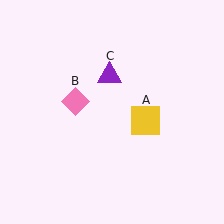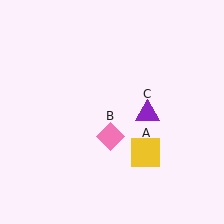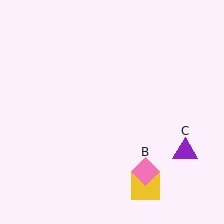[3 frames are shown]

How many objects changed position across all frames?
3 objects changed position: yellow square (object A), pink diamond (object B), purple triangle (object C).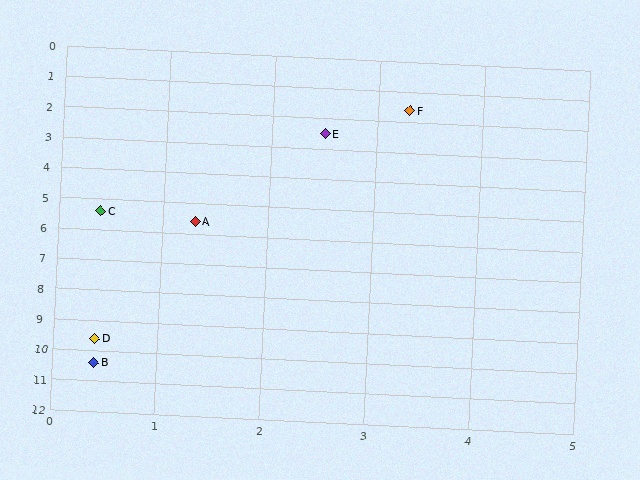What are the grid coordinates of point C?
Point C is at approximately (0.4, 5.4).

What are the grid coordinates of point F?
Point F is at approximately (3.3, 1.6).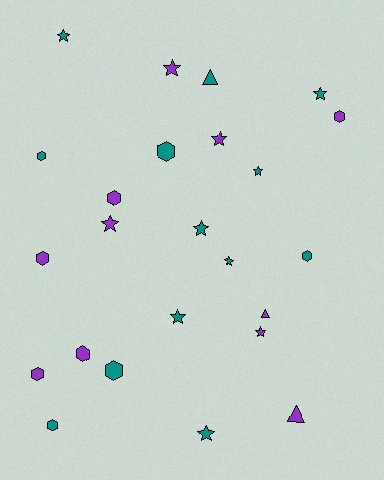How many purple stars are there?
There are 4 purple stars.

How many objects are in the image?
There are 24 objects.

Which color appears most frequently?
Teal, with 13 objects.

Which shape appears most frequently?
Star, with 11 objects.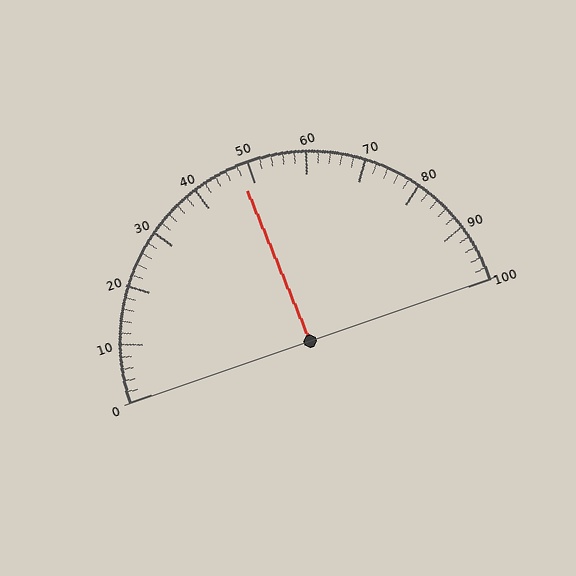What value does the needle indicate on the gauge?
The needle indicates approximately 48.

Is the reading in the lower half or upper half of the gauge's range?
The reading is in the lower half of the range (0 to 100).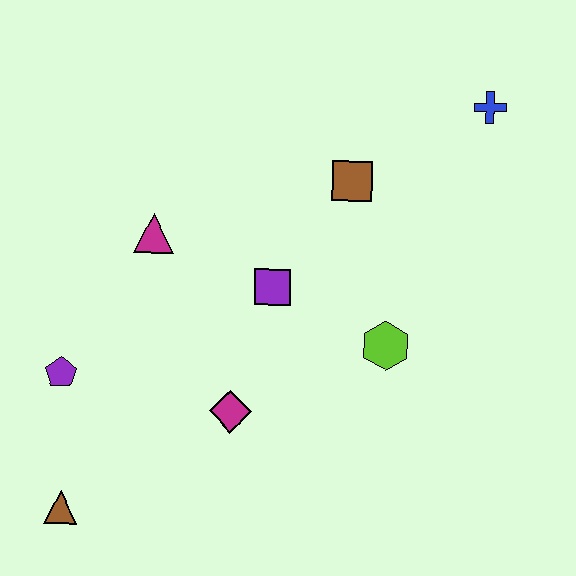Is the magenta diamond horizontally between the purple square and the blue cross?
No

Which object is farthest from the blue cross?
The brown triangle is farthest from the blue cross.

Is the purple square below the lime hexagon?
No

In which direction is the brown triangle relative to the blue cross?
The brown triangle is to the left of the blue cross.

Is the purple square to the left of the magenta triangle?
No